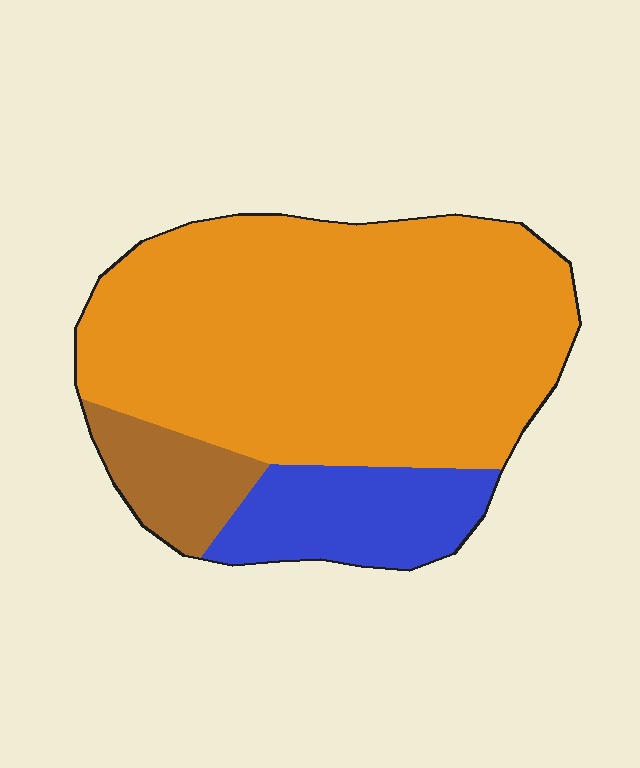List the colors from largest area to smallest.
From largest to smallest: orange, blue, brown.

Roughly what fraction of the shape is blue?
Blue takes up less than a sixth of the shape.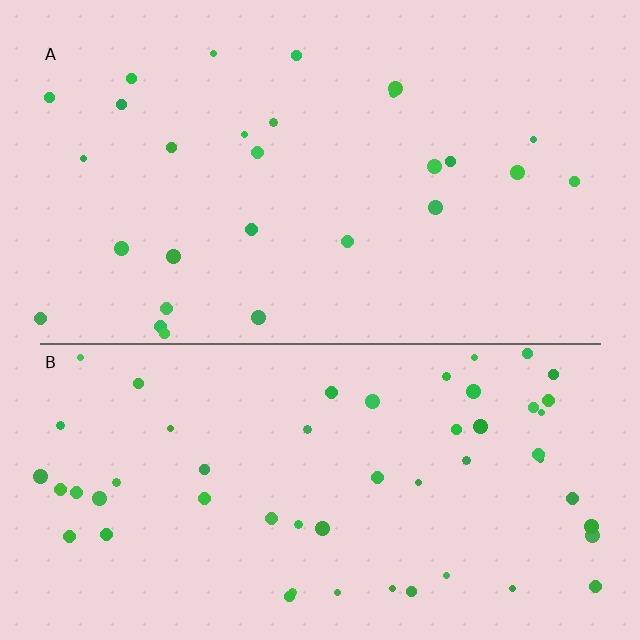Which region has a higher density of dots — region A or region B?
B (the bottom).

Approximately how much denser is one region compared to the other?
Approximately 2.0× — region B over region A.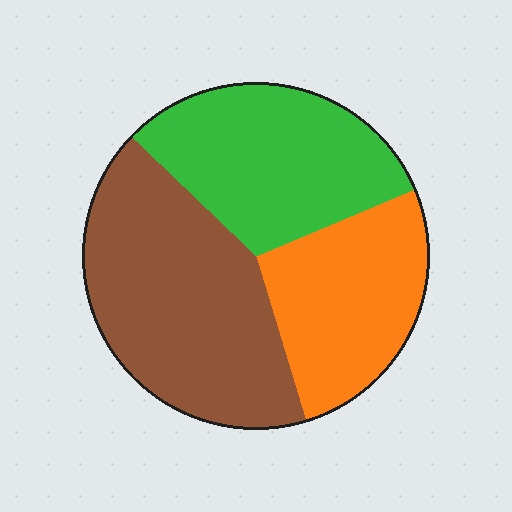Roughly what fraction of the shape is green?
Green takes up about one third (1/3) of the shape.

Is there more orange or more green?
Green.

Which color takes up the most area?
Brown, at roughly 40%.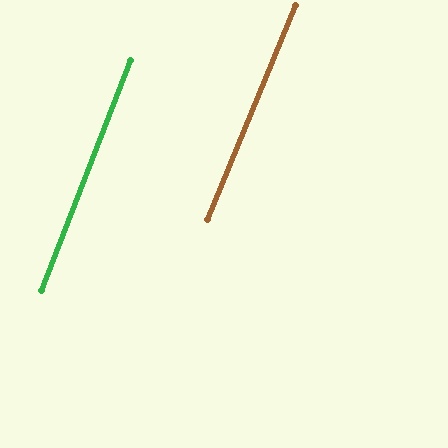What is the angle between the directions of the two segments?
Approximately 1 degree.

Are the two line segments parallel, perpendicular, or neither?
Parallel — their directions differ by only 1.2°.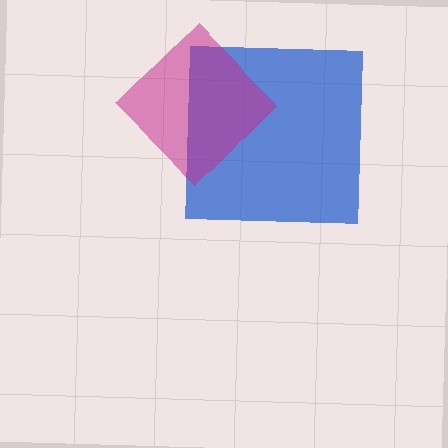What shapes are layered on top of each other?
The layered shapes are: a blue square, a magenta diamond.